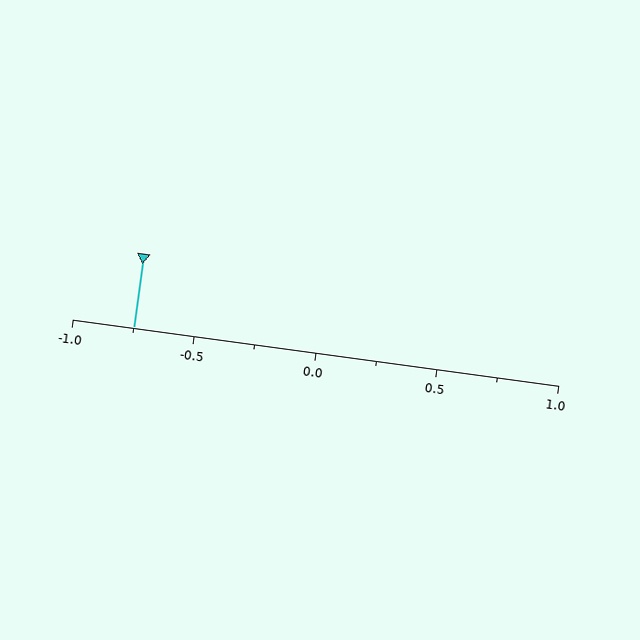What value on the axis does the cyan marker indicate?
The marker indicates approximately -0.75.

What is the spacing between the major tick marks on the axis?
The major ticks are spaced 0.5 apart.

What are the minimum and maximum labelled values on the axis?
The axis runs from -1.0 to 1.0.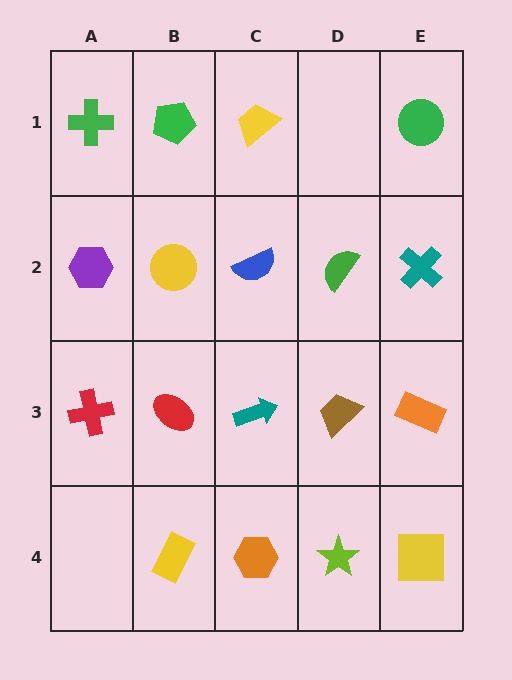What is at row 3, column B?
A red ellipse.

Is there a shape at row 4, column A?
No, that cell is empty.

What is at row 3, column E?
An orange rectangle.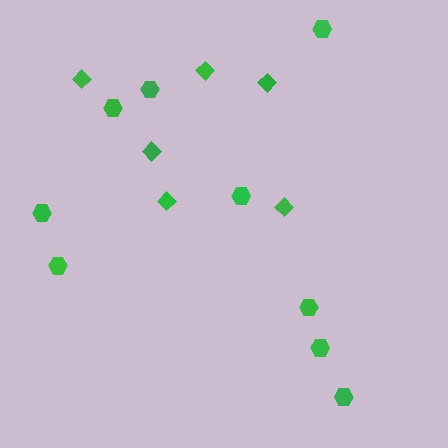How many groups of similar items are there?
There are 2 groups: one group of diamonds (6) and one group of hexagons (9).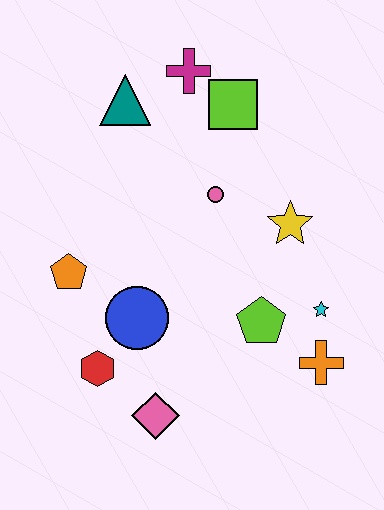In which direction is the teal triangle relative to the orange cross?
The teal triangle is above the orange cross.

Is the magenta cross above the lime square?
Yes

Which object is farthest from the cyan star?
The teal triangle is farthest from the cyan star.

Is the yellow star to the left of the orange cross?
Yes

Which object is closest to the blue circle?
The red hexagon is closest to the blue circle.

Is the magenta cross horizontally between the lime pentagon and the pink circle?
No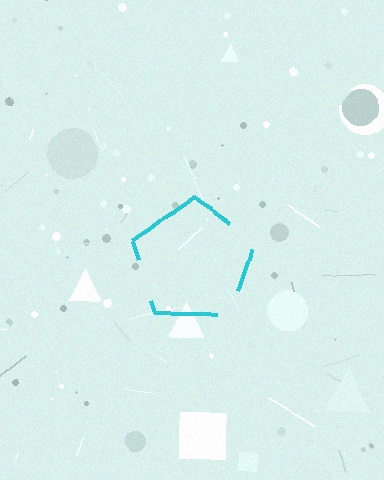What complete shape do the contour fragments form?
The contour fragments form a pentagon.